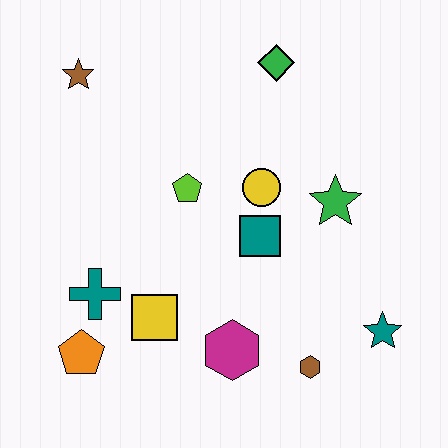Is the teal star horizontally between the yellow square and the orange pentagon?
No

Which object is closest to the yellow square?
The teal cross is closest to the yellow square.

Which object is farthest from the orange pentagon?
The green diamond is farthest from the orange pentagon.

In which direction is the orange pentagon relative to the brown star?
The orange pentagon is below the brown star.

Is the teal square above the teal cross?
Yes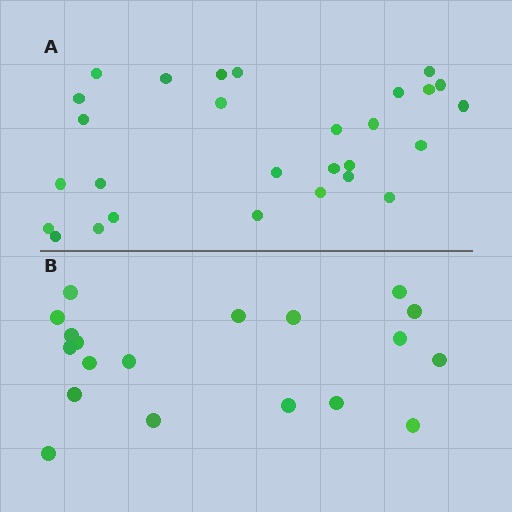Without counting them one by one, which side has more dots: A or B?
Region A (the top region) has more dots.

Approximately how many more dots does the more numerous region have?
Region A has roughly 8 or so more dots than region B.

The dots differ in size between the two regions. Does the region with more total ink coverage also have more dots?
No. Region B has more total ink coverage because its dots are larger, but region A actually contains more individual dots. Total area can be misleading — the number of items is what matters here.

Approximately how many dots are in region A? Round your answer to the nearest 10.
About 30 dots. (The exact count is 28, which rounds to 30.)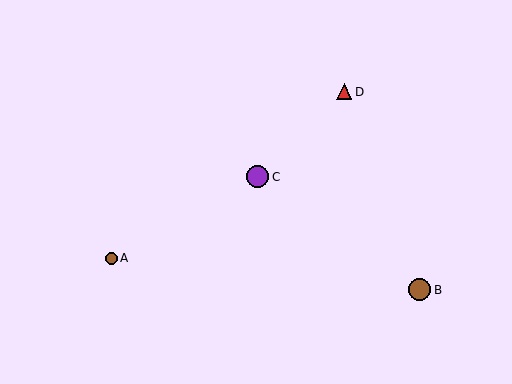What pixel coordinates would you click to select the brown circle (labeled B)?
Click at (420, 290) to select the brown circle B.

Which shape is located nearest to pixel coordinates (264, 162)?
The purple circle (labeled C) at (257, 177) is nearest to that location.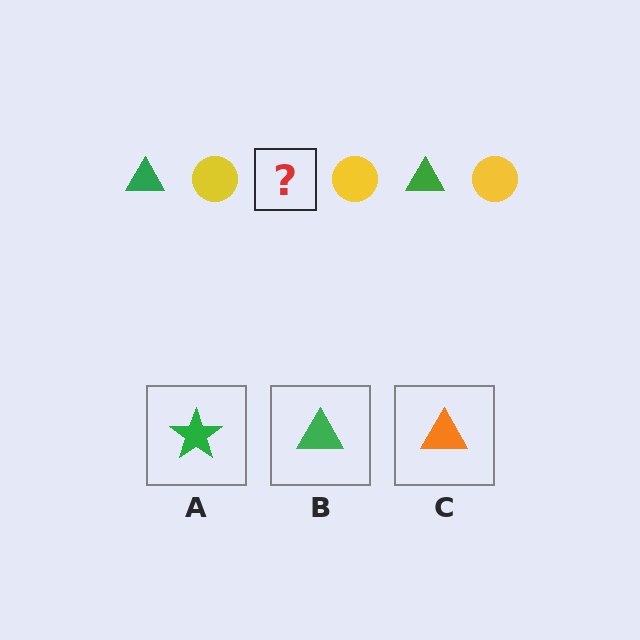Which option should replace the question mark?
Option B.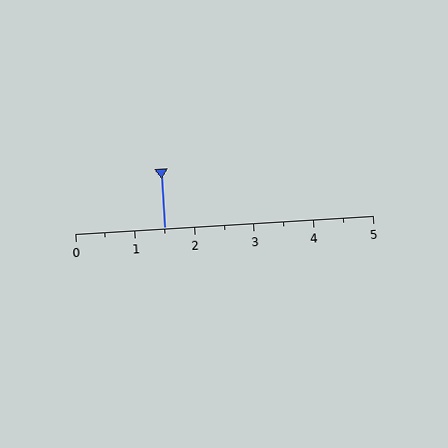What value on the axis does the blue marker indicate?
The marker indicates approximately 1.5.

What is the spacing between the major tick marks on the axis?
The major ticks are spaced 1 apart.